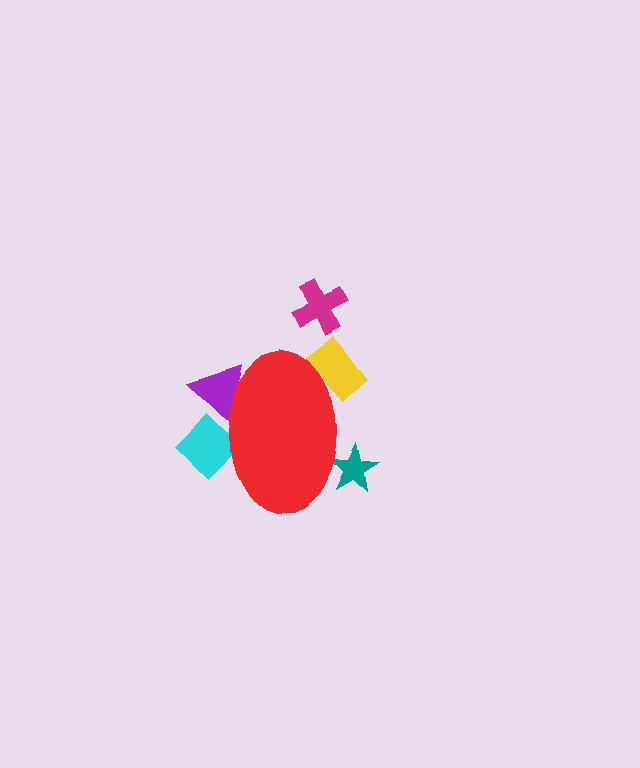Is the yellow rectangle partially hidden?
Yes, the yellow rectangle is partially hidden behind the red ellipse.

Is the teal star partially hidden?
Yes, the teal star is partially hidden behind the red ellipse.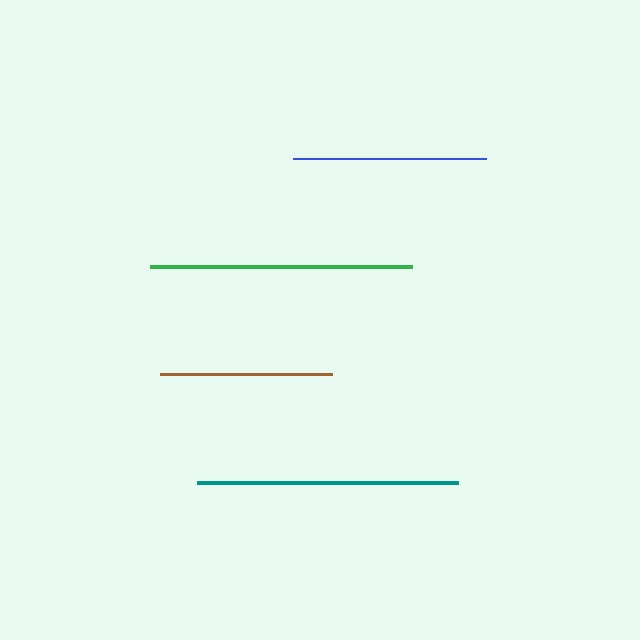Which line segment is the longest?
The green line is the longest at approximately 263 pixels.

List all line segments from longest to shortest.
From longest to shortest: green, teal, blue, brown.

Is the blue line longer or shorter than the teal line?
The teal line is longer than the blue line.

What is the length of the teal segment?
The teal segment is approximately 260 pixels long.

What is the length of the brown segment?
The brown segment is approximately 172 pixels long.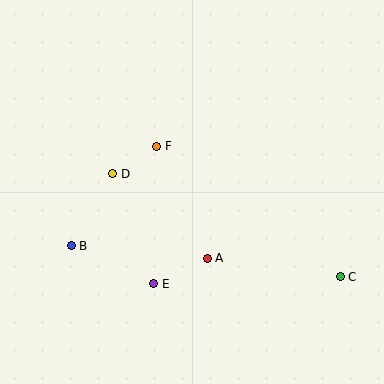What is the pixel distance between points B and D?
The distance between B and D is 83 pixels.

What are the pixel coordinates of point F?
Point F is at (157, 146).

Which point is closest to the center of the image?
Point F at (157, 146) is closest to the center.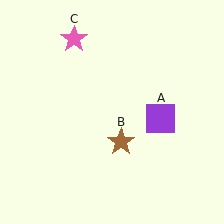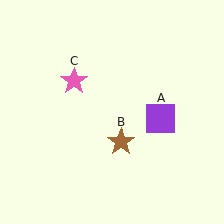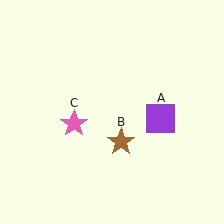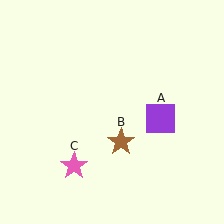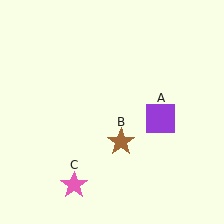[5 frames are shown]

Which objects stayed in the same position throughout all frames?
Purple square (object A) and brown star (object B) remained stationary.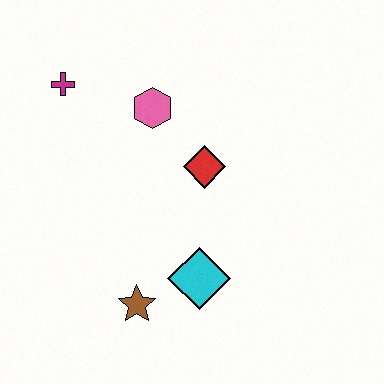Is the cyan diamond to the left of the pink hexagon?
No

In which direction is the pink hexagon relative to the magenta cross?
The pink hexagon is to the right of the magenta cross.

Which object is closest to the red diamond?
The pink hexagon is closest to the red diamond.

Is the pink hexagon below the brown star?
No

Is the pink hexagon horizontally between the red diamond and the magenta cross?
Yes